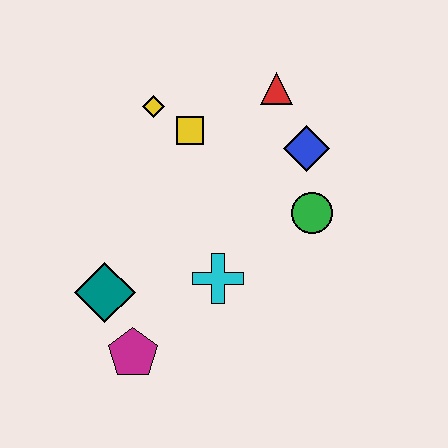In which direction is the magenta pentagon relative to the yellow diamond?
The magenta pentagon is below the yellow diamond.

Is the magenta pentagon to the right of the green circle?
No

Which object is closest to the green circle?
The blue diamond is closest to the green circle.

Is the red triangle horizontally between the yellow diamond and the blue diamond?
Yes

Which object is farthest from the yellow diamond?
The magenta pentagon is farthest from the yellow diamond.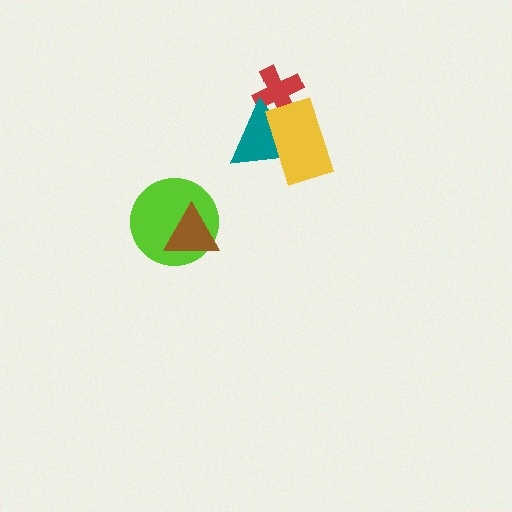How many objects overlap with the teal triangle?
2 objects overlap with the teal triangle.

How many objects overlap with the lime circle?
1 object overlaps with the lime circle.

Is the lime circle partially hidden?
Yes, it is partially covered by another shape.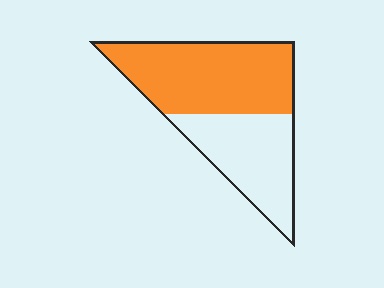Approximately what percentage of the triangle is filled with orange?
Approximately 60%.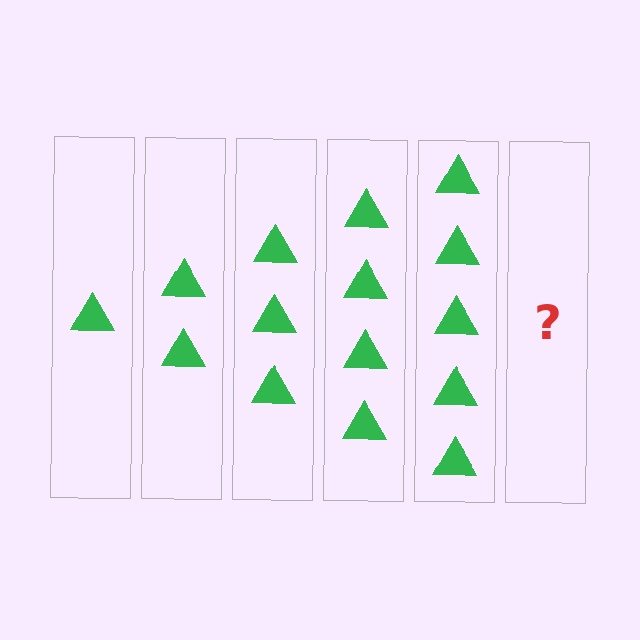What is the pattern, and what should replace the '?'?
The pattern is that each step adds one more triangle. The '?' should be 6 triangles.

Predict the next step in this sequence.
The next step is 6 triangles.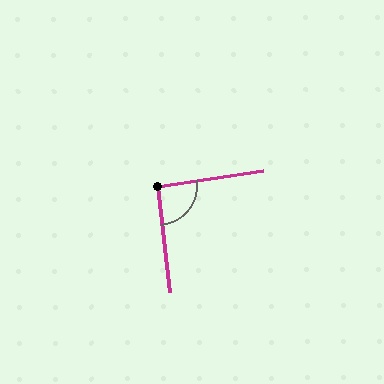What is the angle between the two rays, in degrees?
Approximately 92 degrees.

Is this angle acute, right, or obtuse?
It is approximately a right angle.